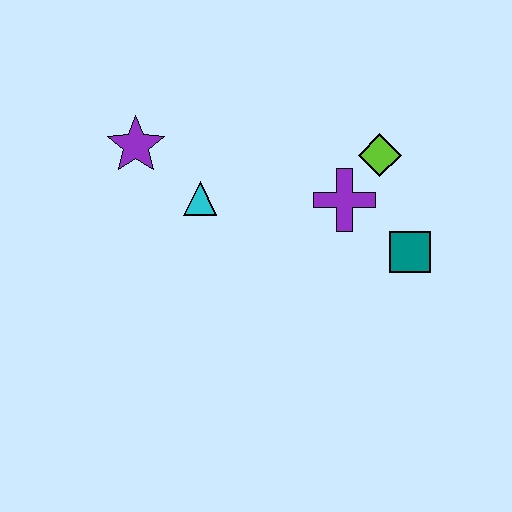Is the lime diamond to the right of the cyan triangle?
Yes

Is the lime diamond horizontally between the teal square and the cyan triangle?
Yes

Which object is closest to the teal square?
The purple cross is closest to the teal square.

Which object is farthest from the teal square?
The purple star is farthest from the teal square.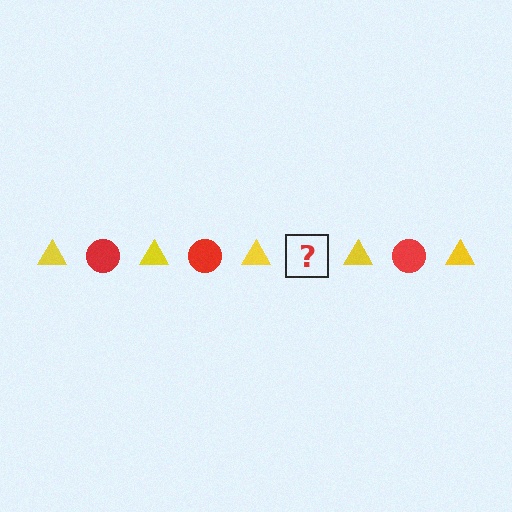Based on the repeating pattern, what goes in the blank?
The blank should be a red circle.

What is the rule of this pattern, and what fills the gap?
The rule is that the pattern alternates between yellow triangle and red circle. The gap should be filled with a red circle.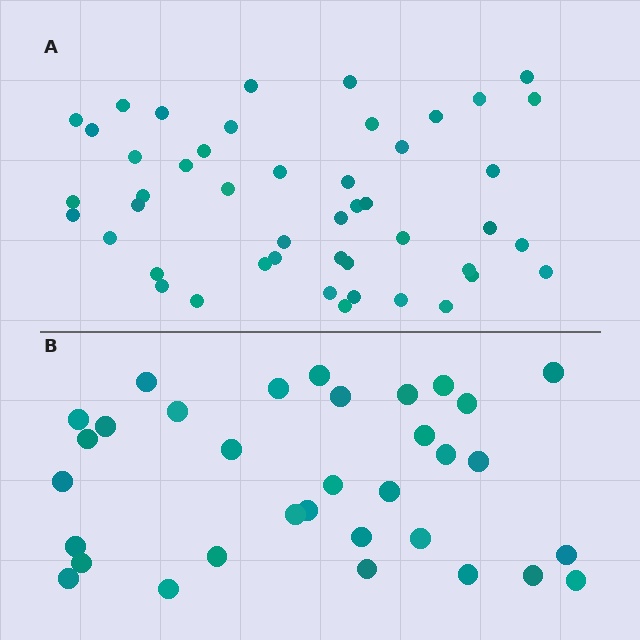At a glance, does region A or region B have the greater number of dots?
Region A (the top region) has more dots.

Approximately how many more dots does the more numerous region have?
Region A has approximately 15 more dots than region B.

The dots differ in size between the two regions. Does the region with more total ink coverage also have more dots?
No. Region B has more total ink coverage because its dots are larger, but region A actually contains more individual dots. Total area can be misleading — the number of items is what matters here.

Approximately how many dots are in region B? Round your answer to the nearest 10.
About 30 dots. (The exact count is 33, which rounds to 30.)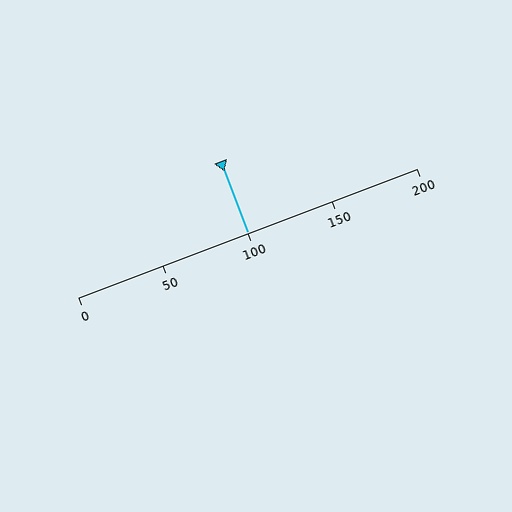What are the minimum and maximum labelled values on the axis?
The axis runs from 0 to 200.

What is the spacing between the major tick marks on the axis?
The major ticks are spaced 50 apart.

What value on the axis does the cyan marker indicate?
The marker indicates approximately 100.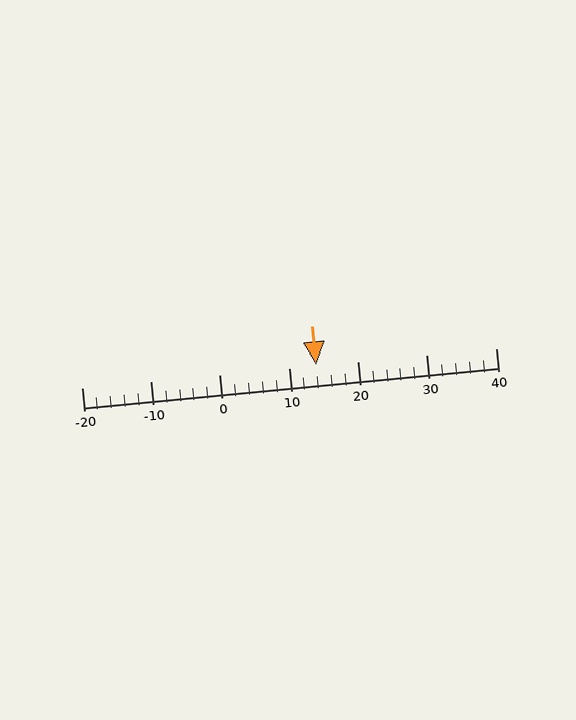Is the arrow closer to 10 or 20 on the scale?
The arrow is closer to 10.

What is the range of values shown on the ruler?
The ruler shows values from -20 to 40.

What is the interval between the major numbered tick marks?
The major tick marks are spaced 10 units apart.